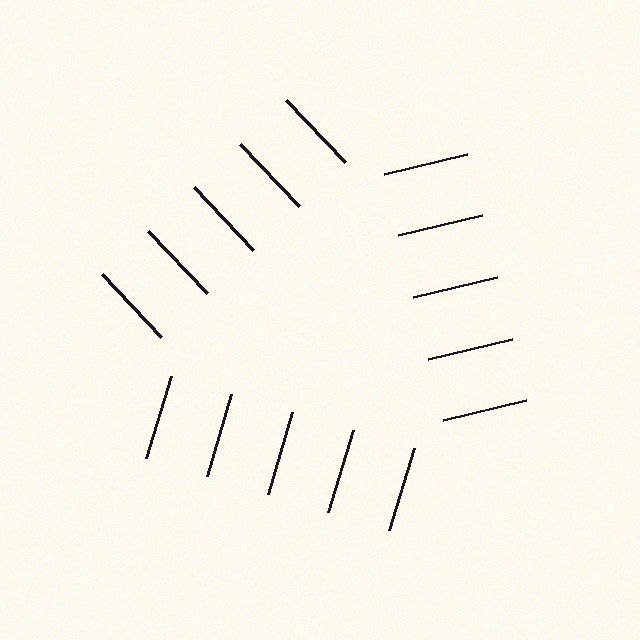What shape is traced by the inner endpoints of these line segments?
An illusory triangle — the line segments terminate on its edges but no continuous stroke is drawn.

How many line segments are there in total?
15 — 5 along each of the 3 edges.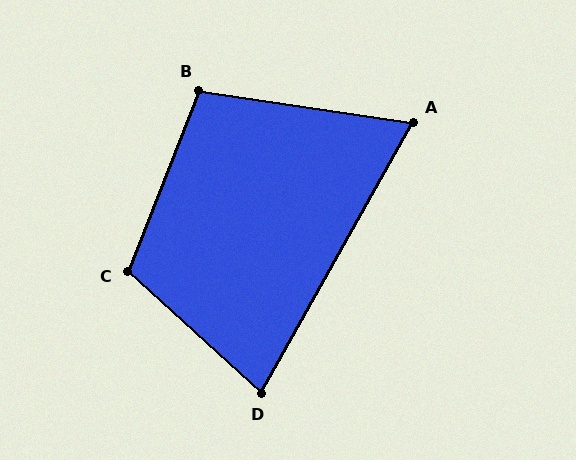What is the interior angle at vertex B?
Approximately 103 degrees (obtuse).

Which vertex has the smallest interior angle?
A, at approximately 69 degrees.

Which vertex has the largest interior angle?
C, at approximately 111 degrees.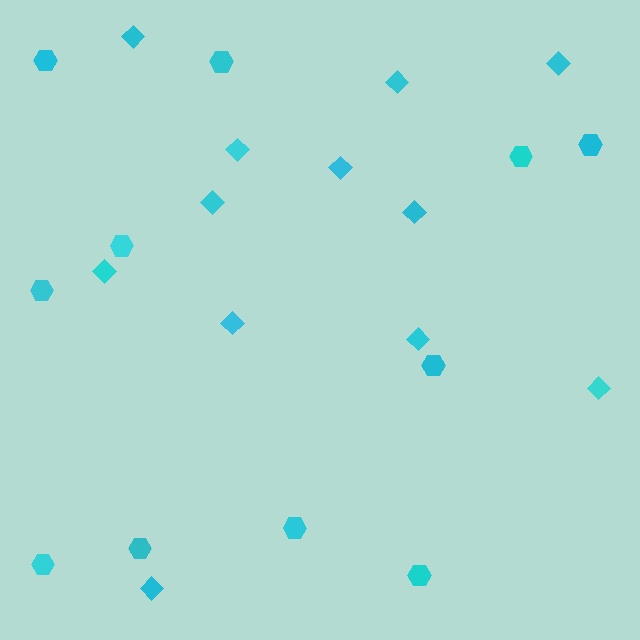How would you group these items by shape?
There are 2 groups: one group of diamonds (12) and one group of hexagons (11).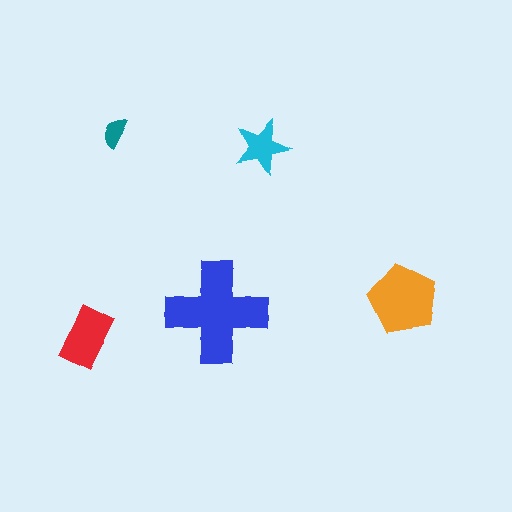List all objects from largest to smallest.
The blue cross, the orange pentagon, the red rectangle, the cyan star, the teal semicircle.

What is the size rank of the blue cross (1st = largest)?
1st.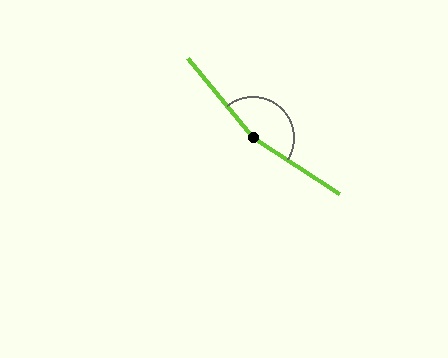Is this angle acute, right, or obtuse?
It is obtuse.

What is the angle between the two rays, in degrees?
Approximately 162 degrees.